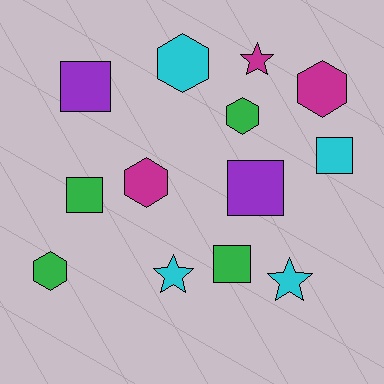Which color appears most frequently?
Cyan, with 4 objects.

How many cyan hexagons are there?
There is 1 cyan hexagon.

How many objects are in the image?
There are 13 objects.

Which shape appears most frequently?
Square, with 5 objects.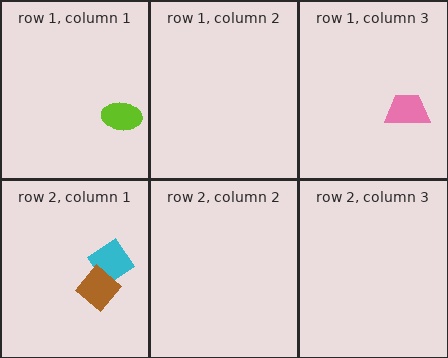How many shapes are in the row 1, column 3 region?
1.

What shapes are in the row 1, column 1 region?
The lime ellipse.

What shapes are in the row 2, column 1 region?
The cyan diamond, the brown diamond.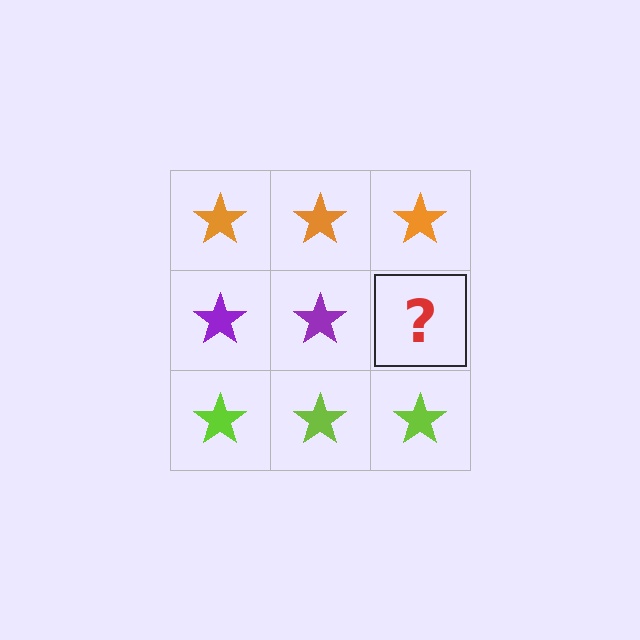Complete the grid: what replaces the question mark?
The question mark should be replaced with a purple star.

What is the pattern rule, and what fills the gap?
The rule is that each row has a consistent color. The gap should be filled with a purple star.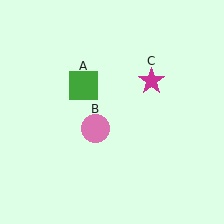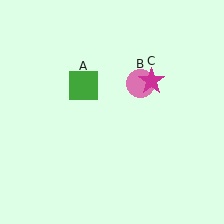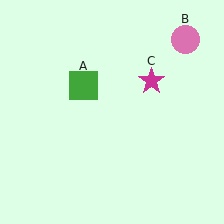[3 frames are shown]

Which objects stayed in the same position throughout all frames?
Green square (object A) and magenta star (object C) remained stationary.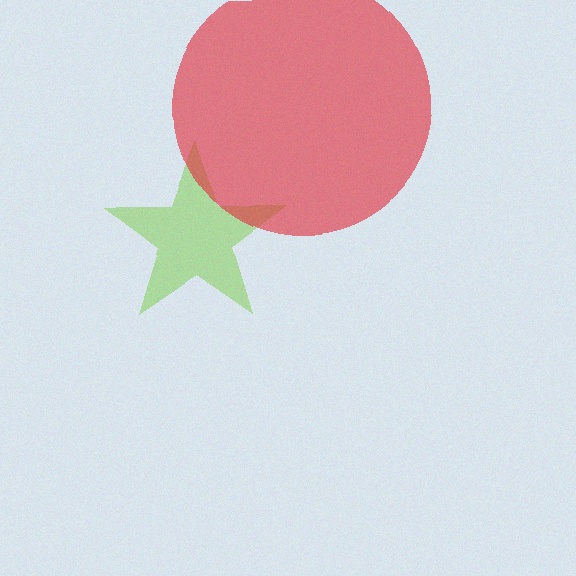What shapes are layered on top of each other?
The layered shapes are: a lime star, a red circle.